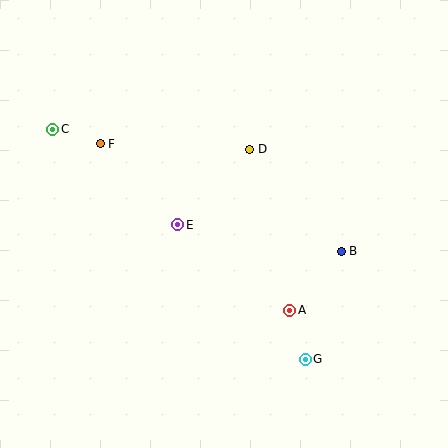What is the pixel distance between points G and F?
The distance between G and F is 297 pixels.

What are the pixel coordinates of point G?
Point G is at (305, 359).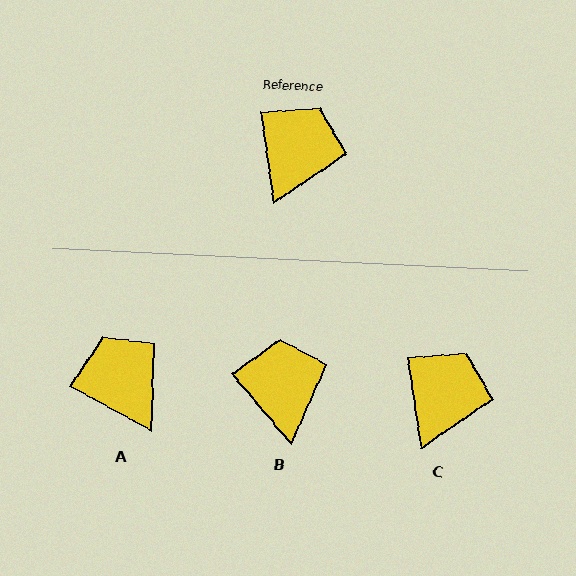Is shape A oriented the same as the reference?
No, it is off by about 53 degrees.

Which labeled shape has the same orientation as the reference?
C.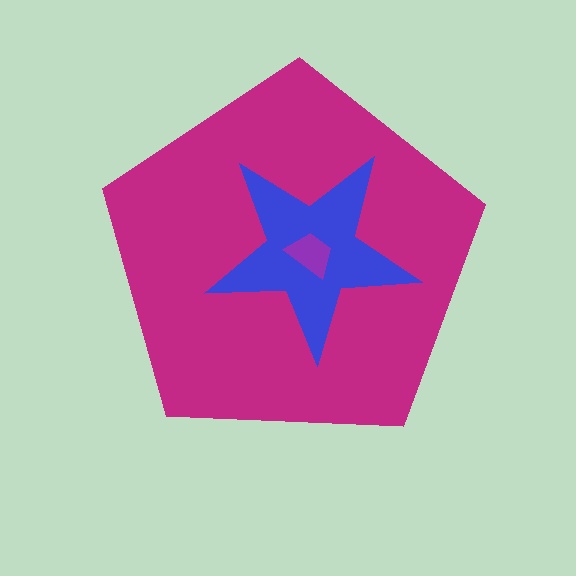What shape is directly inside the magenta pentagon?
The blue star.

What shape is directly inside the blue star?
The purple trapezoid.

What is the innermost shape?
The purple trapezoid.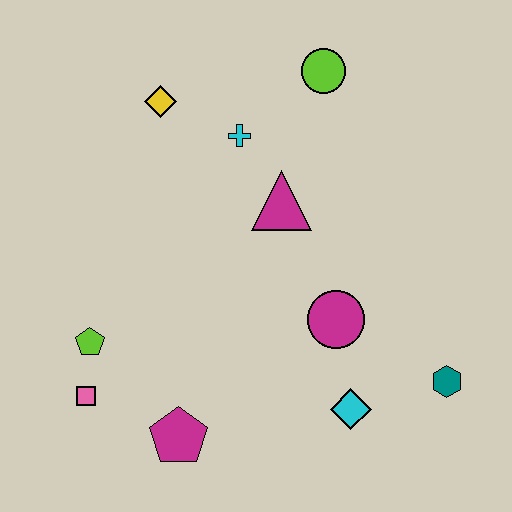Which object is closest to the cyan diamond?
The magenta circle is closest to the cyan diamond.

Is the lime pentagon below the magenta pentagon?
No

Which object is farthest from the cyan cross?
The teal hexagon is farthest from the cyan cross.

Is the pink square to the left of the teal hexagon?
Yes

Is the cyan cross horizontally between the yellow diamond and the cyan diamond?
Yes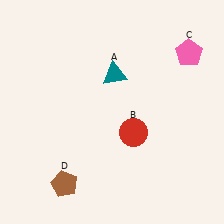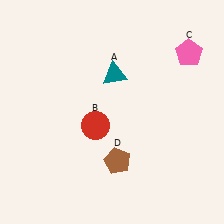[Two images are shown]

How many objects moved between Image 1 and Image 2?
2 objects moved between the two images.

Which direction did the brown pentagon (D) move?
The brown pentagon (D) moved right.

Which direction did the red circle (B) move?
The red circle (B) moved left.